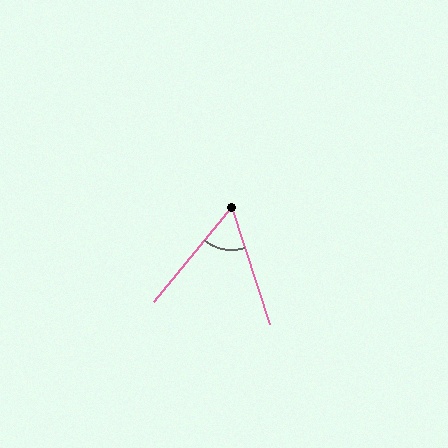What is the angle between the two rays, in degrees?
Approximately 57 degrees.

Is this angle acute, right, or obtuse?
It is acute.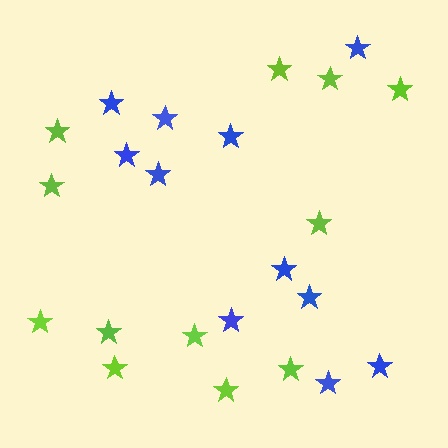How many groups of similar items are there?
There are 2 groups: one group of blue stars (11) and one group of lime stars (12).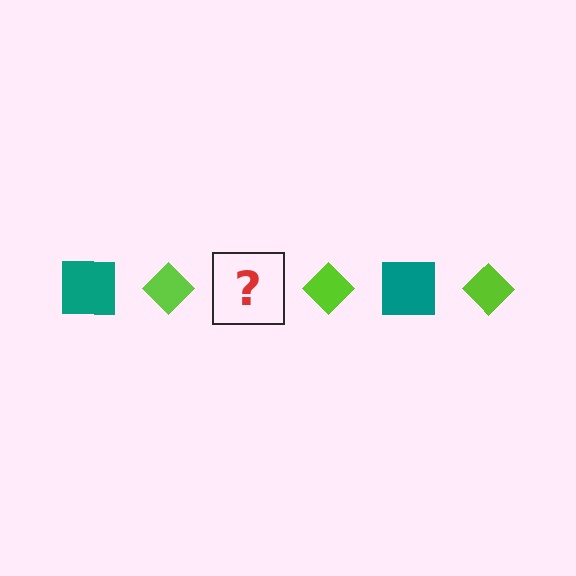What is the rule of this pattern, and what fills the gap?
The rule is that the pattern alternates between teal square and lime diamond. The gap should be filled with a teal square.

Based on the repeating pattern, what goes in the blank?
The blank should be a teal square.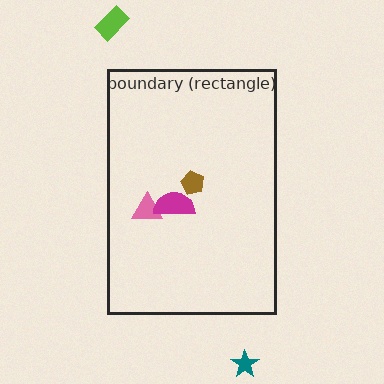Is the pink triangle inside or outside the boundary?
Inside.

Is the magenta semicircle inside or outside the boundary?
Inside.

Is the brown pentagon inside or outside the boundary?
Inside.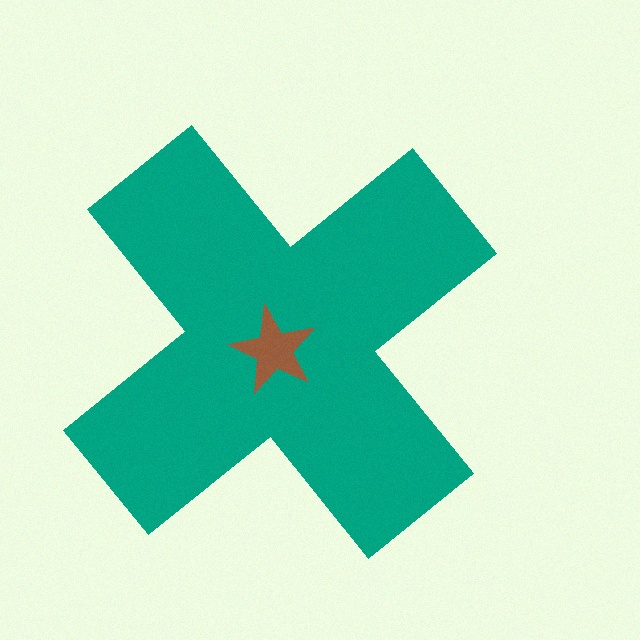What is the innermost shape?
The brown star.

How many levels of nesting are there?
2.